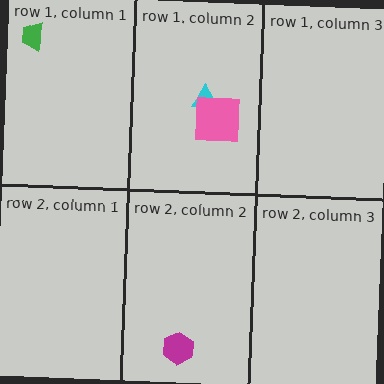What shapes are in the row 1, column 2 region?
The cyan triangle, the pink square.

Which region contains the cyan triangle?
The row 1, column 2 region.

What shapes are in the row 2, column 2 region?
The magenta hexagon.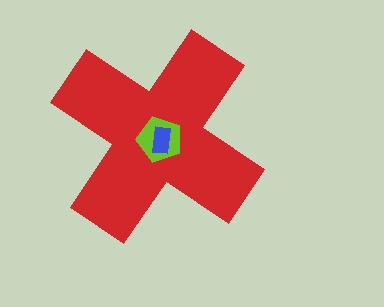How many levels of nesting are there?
3.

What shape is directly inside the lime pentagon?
The blue rectangle.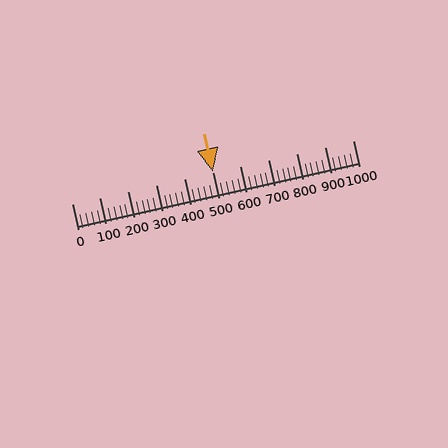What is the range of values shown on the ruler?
The ruler shows values from 0 to 1000.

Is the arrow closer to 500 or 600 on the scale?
The arrow is closer to 500.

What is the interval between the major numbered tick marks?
The major tick marks are spaced 100 units apart.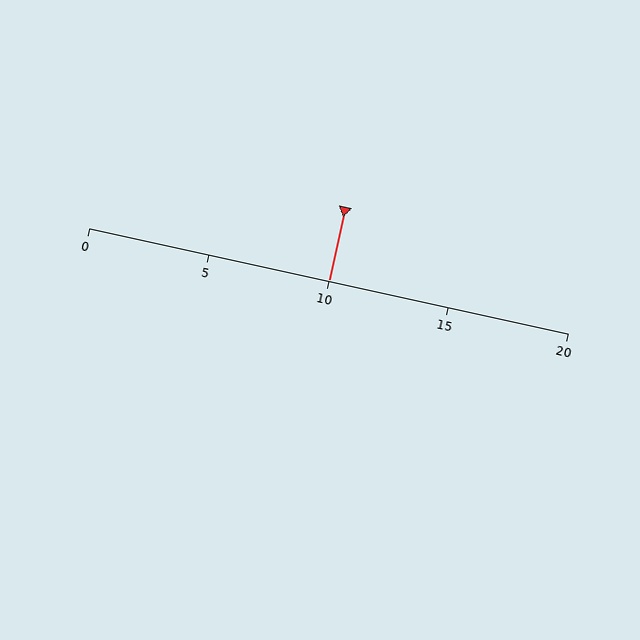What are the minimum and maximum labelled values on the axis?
The axis runs from 0 to 20.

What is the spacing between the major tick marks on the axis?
The major ticks are spaced 5 apart.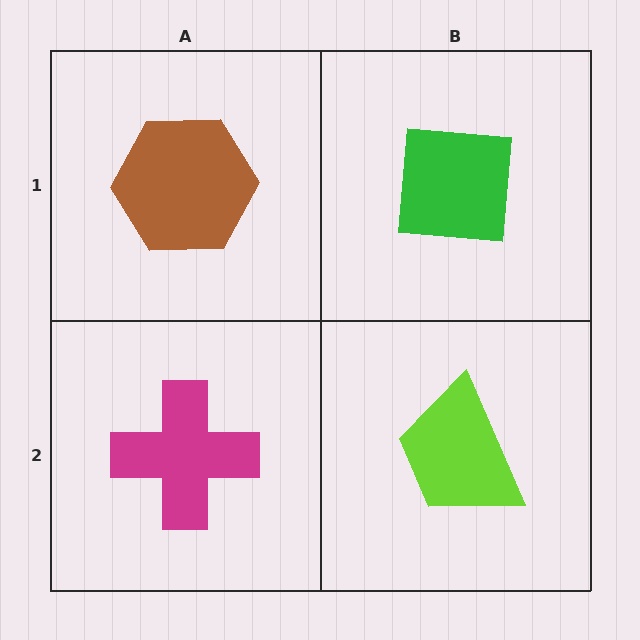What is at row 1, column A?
A brown hexagon.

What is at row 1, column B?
A green square.